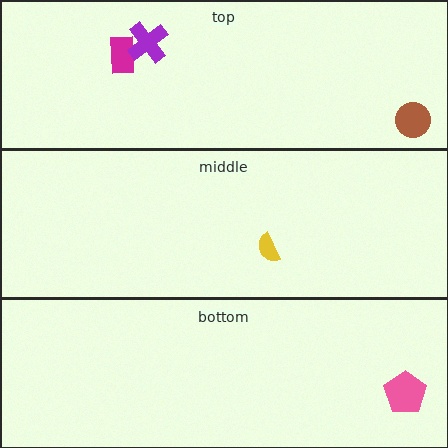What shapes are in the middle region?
The yellow semicircle.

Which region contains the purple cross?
The top region.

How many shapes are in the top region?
3.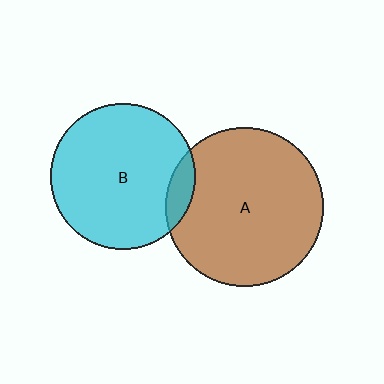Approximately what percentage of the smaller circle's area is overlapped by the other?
Approximately 10%.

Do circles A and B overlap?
Yes.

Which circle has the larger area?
Circle A (brown).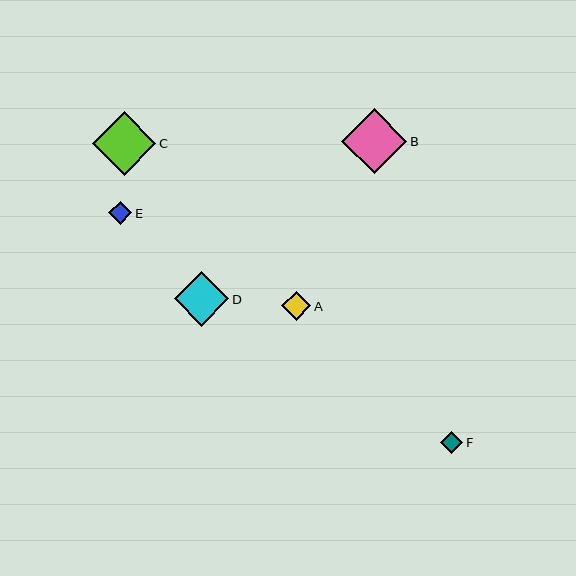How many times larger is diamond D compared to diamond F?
Diamond D is approximately 2.5 times the size of diamond F.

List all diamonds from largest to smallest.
From largest to smallest: B, C, D, A, E, F.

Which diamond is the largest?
Diamond B is the largest with a size of approximately 65 pixels.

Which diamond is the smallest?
Diamond F is the smallest with a size of approximately 22 pixels.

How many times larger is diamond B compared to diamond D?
Diamond B is approximately 1.2 times the size of diamond D.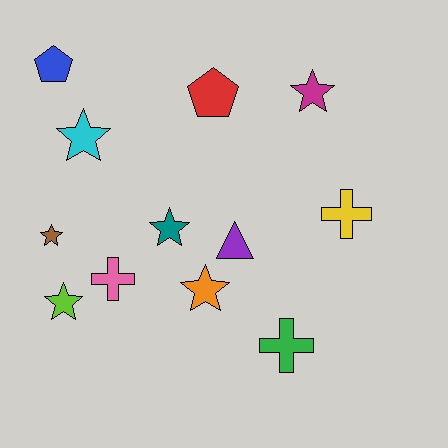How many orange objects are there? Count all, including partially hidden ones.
There is 1 orange object.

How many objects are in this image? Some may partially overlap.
There are 12 objects.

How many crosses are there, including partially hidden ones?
There are 3 crosses.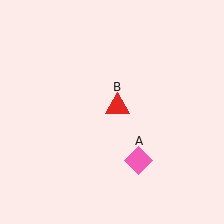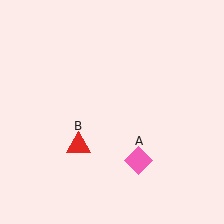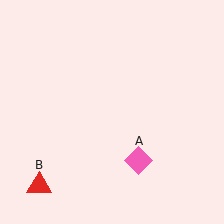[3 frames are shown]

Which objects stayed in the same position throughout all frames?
Pink diamond (object A) remained stationary.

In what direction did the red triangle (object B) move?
The red triangle (object B) moved down and to the left.